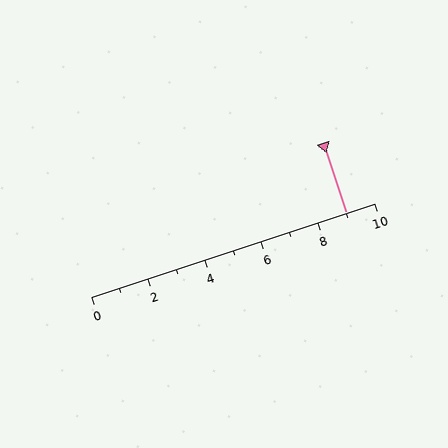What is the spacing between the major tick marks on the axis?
The major ticks are spaced 2 apart.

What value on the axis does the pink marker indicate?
The marker indicates approximately 9.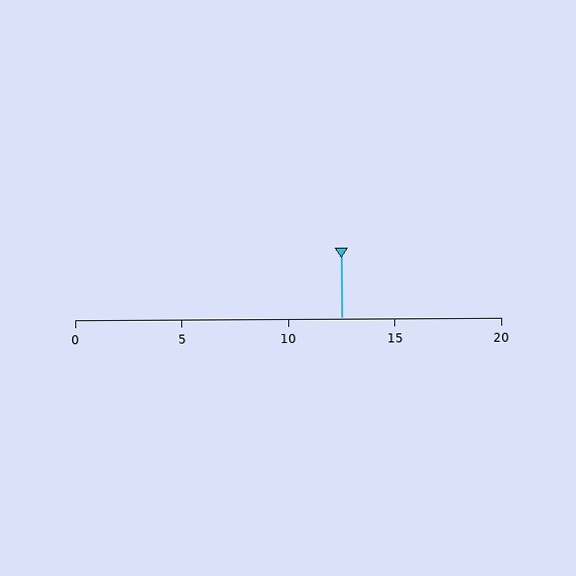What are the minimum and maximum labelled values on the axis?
The axis runs from 0 to 20.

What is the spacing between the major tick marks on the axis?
The major ticks are spaced 5 apart.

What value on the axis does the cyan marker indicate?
The marker indicates approximately 12.5.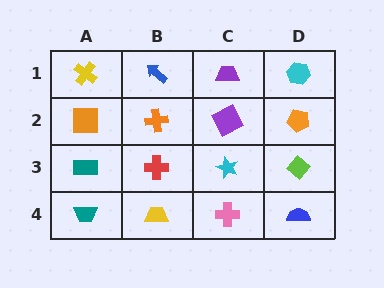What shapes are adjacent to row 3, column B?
An orange cross (row 2, column B), a yellow trapezoid (row 4, column B), a teal rectangle (row 3, column A), a cyan star (row 3, column C).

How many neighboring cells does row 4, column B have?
3.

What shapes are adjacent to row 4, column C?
A cyan star (row 3, column C), a yellow trapezoid (row 4, column B), a blue semicircle (row 4, column D).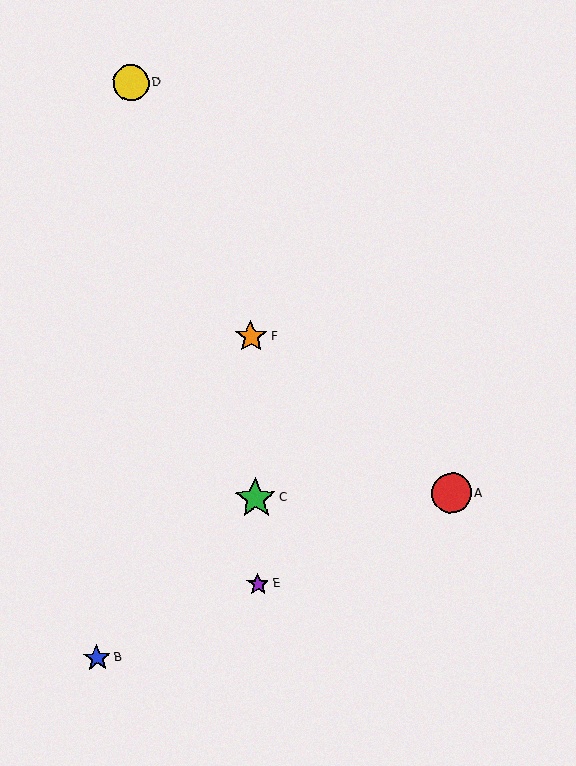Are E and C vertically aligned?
Yes, both are at x≈258.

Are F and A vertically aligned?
No, F is at x≈251 and A is at x≈451.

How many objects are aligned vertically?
3 objects (C, E, F) are aligned vertically.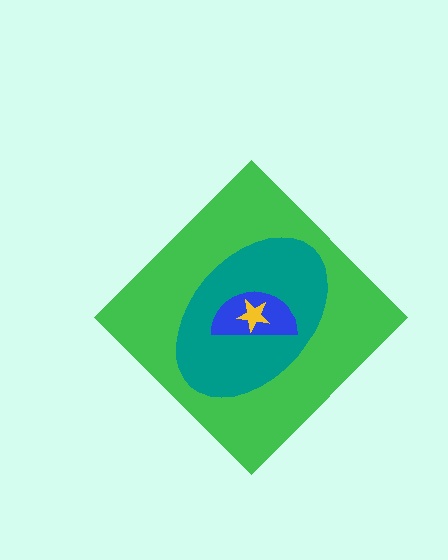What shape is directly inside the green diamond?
The teal ellipse.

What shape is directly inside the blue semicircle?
The yellow star.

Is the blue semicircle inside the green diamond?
Yes.